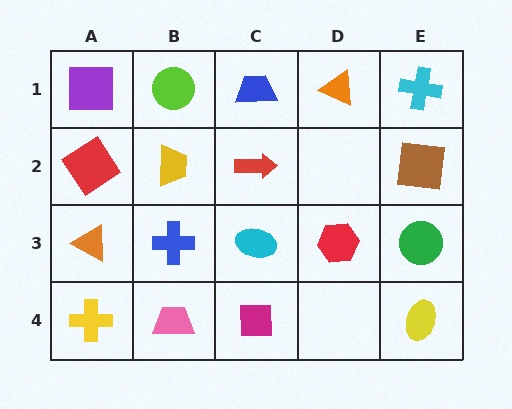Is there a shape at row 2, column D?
No, that cell is empty.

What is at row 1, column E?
A cyan cross.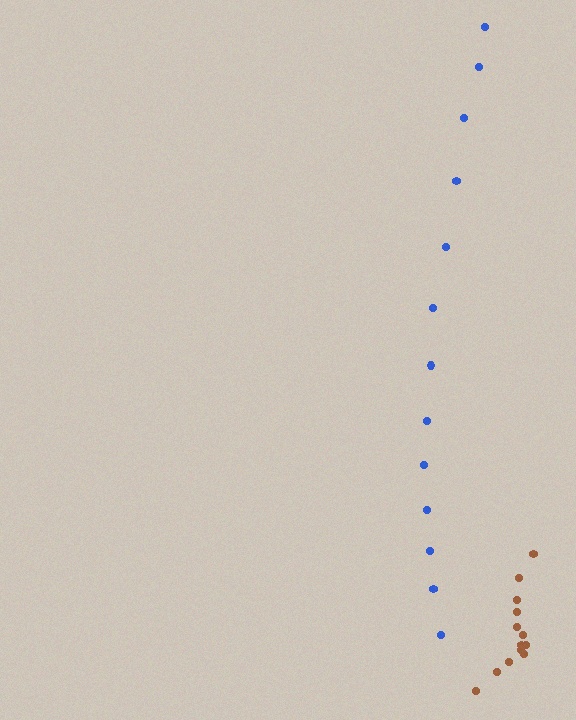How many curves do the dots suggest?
There are 2 distinct paths.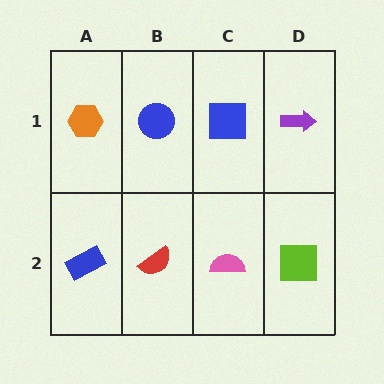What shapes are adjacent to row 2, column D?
A purple arrow (row 1, column D), a pink semicircle (row 2, column C).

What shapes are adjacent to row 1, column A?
A blue rectangle (row 2, column A), a blue circle (row 1, column B).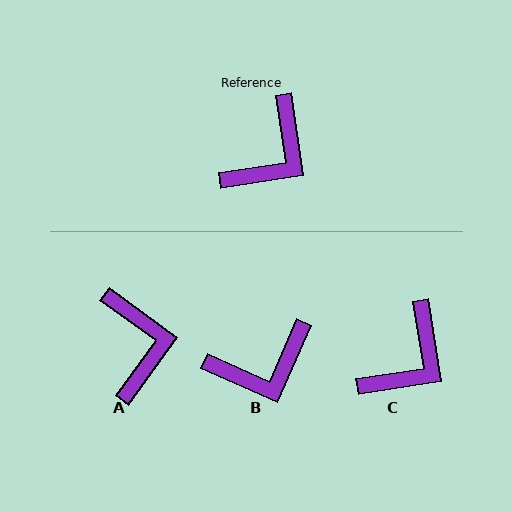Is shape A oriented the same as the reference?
No, it is off by about 45 degrees.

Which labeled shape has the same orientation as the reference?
C.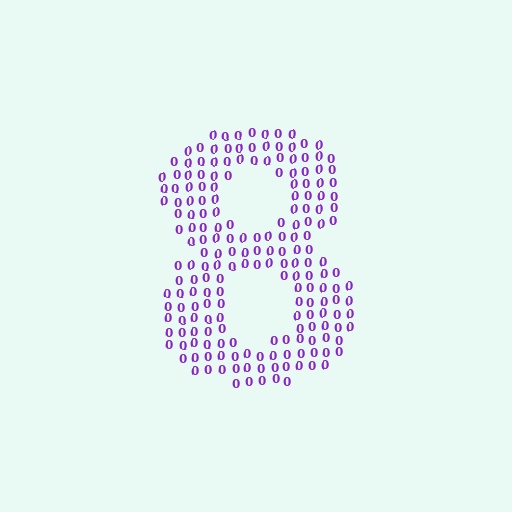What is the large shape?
The large shape is the digit 8.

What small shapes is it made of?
It is made of small digit 0's.